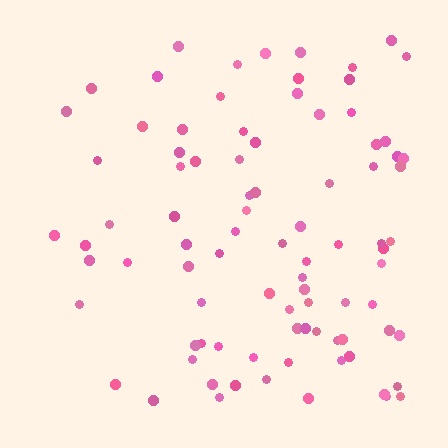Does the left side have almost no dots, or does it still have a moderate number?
Still a moderate number, just noticeably fewer than the right.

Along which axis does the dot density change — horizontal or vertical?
Horizontal.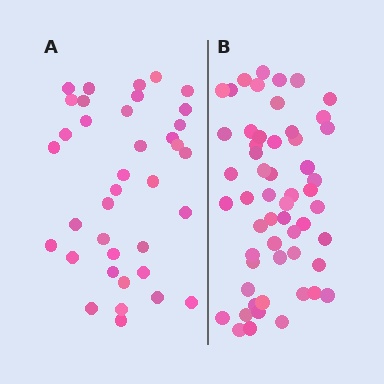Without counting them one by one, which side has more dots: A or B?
Region B (the right region) has more dots.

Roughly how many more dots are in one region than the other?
Region B has approximately 20 more dots than region A.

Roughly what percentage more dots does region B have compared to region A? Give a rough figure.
About 50% more.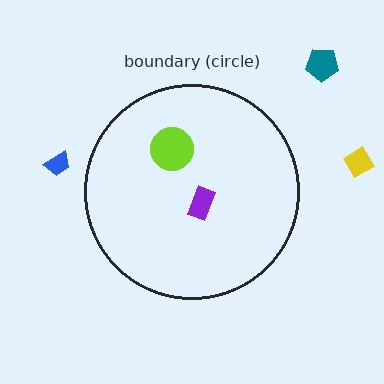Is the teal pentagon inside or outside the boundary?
Outside.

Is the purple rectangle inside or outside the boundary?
Inside.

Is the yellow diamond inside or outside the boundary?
Outside.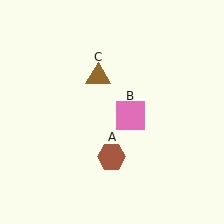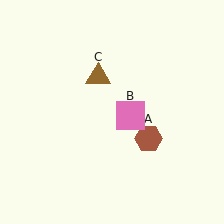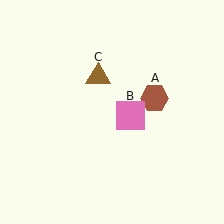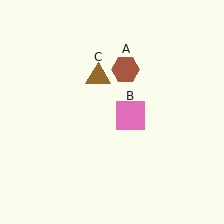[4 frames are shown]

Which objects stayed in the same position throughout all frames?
Pink square (object B) and brown triangle (object C) remained stationary.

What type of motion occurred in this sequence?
The brown hexagon (object A) rotated counterclockwise around the center of the scene.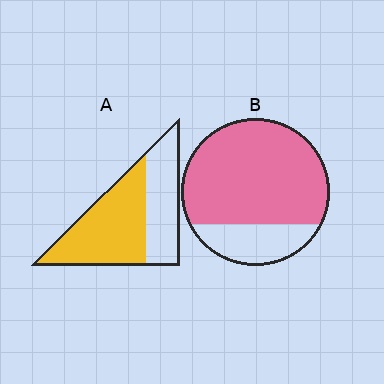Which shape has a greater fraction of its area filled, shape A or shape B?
Shape B.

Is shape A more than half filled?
Yes.